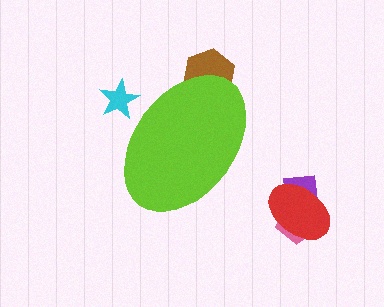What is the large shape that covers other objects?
A lime ellipse.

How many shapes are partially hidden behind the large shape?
2 shapes are partially hidden.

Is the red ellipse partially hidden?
No, the red ellipse is fully visible.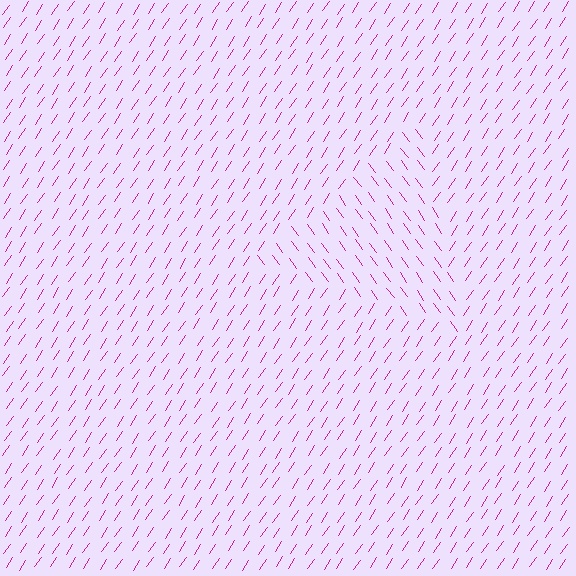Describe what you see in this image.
The image is filled with small magenta line segments. A triangle region in the image has lines oriented differently from the surrounding lines, creating a visible texture boundary.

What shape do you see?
I see a triangle.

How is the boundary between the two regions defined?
The boundary is defined purely by a change in line orientation (approximately 69 degrees difference). All lines are the same color and thickness.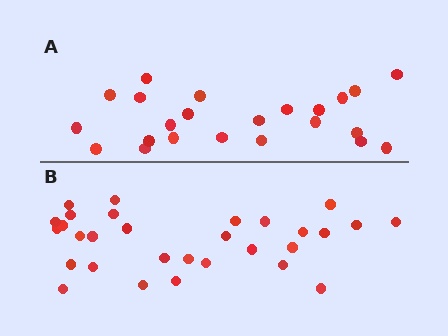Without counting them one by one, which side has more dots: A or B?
Region B (the bottom region) has more dots.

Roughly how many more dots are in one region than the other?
Region B has roughly 8 or so more dots than region A.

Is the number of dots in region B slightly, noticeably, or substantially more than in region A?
Region B has noticeably more, but not dramatically so. The ratio is roughly 1.3 to 1.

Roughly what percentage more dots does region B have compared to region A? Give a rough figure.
About 30% more.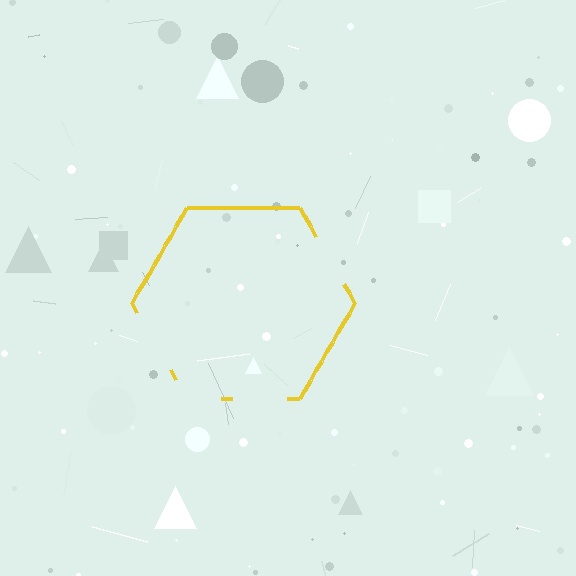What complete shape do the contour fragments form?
The contour fragments form a hexagon.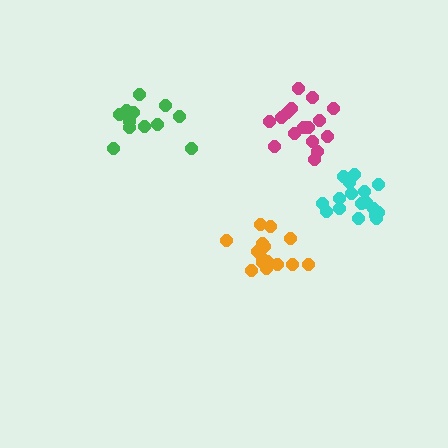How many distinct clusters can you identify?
There are 4 distinct clusters.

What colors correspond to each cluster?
The clusters are colored: green, cyan, orange, magenta.